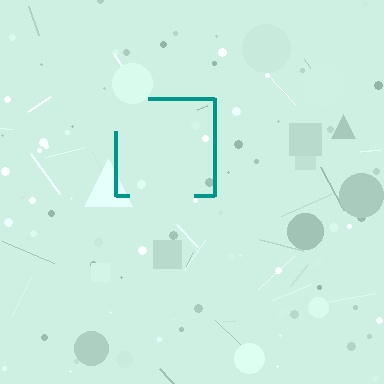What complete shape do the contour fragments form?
The contour fragments form a square.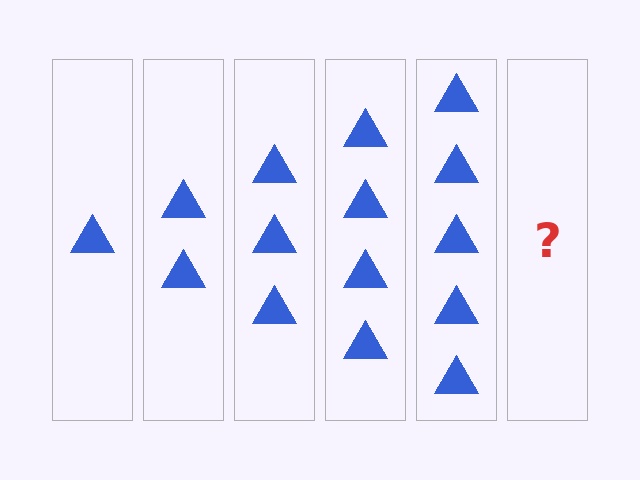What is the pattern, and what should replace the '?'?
The pattern is that each step adds one more triangle. The '?' should be 6 triangles.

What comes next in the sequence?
The next element should be 6 triangles.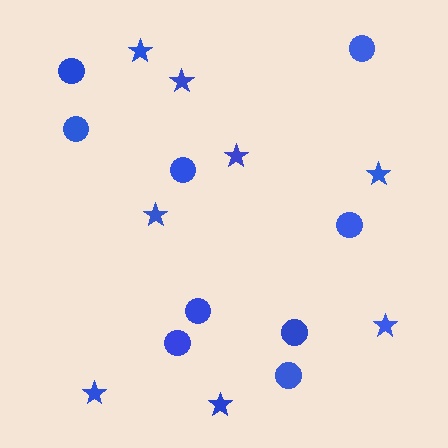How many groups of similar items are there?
There are 2 groups: one group of circles (9) and one group of stars (8).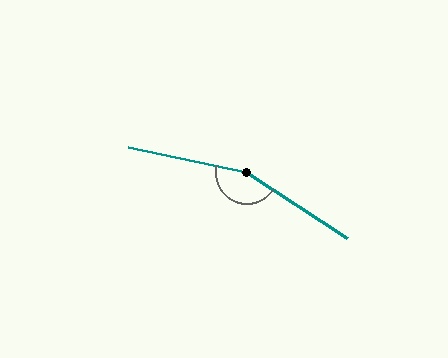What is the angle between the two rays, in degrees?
Approximately 159 degrees.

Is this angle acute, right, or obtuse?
It is obtuse.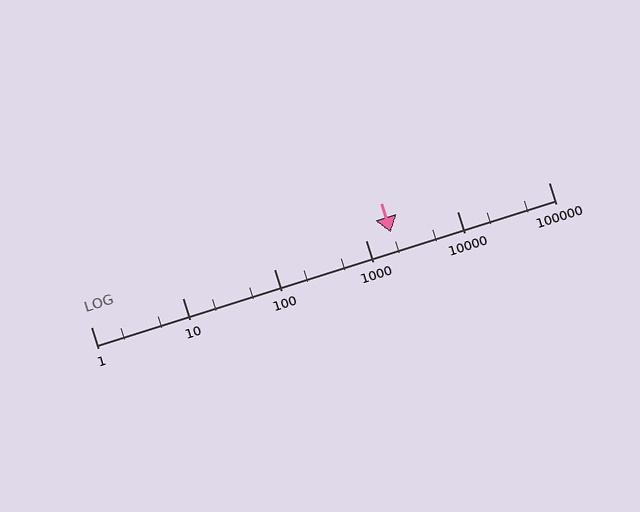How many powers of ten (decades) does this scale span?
The scale spans 5 decades, from 1 to 100000.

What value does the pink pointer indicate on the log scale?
The pointer indicates approximately 1900.